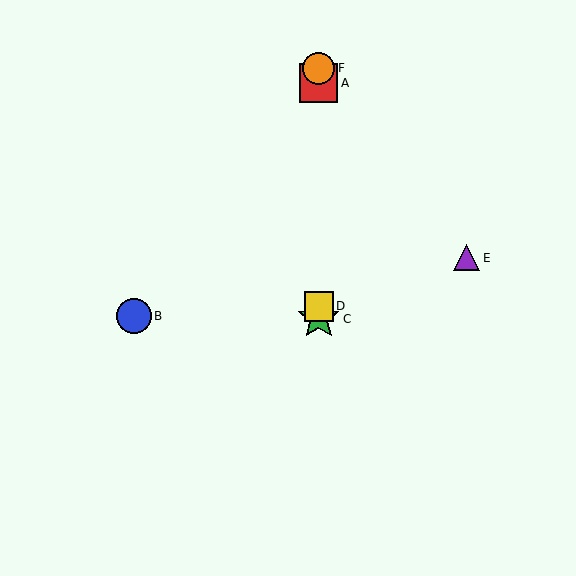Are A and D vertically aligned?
Yes, both are at x≈319.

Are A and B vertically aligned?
No, A is at x≈319 and B is at x≈134.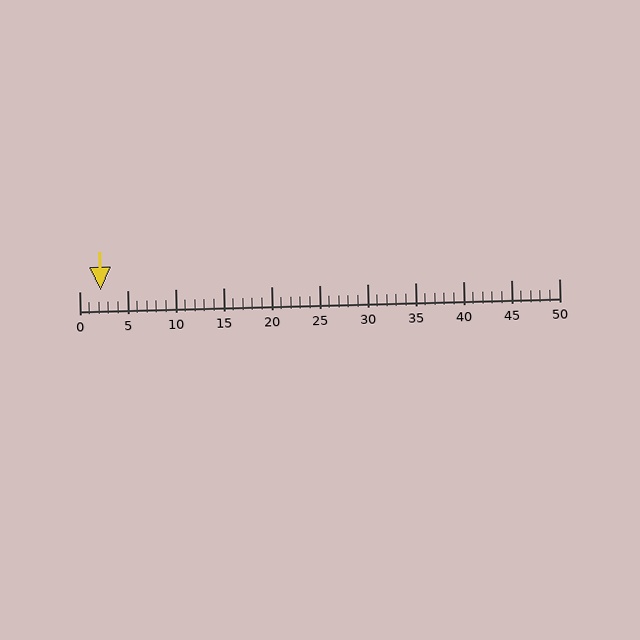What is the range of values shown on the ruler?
The ruler shows values from 0 to 50.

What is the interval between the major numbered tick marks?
The major tick marks are spaced 5 units apart.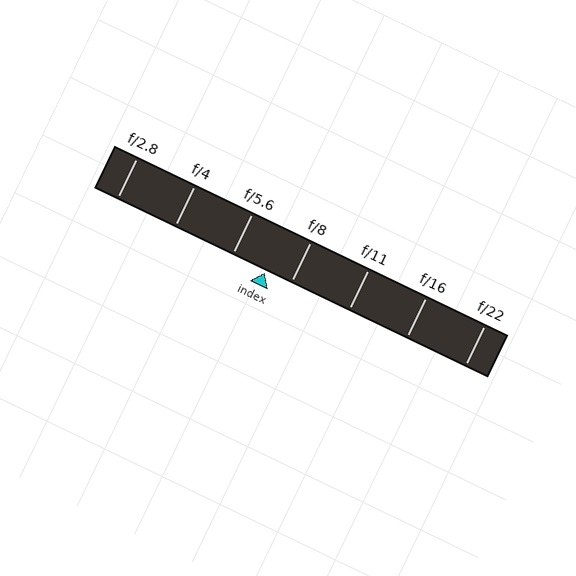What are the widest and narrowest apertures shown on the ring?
The widest aperture shown is f/2.8 and the narrowest is f/22.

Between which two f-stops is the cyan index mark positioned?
The index mark is between f/5.6 and f/8.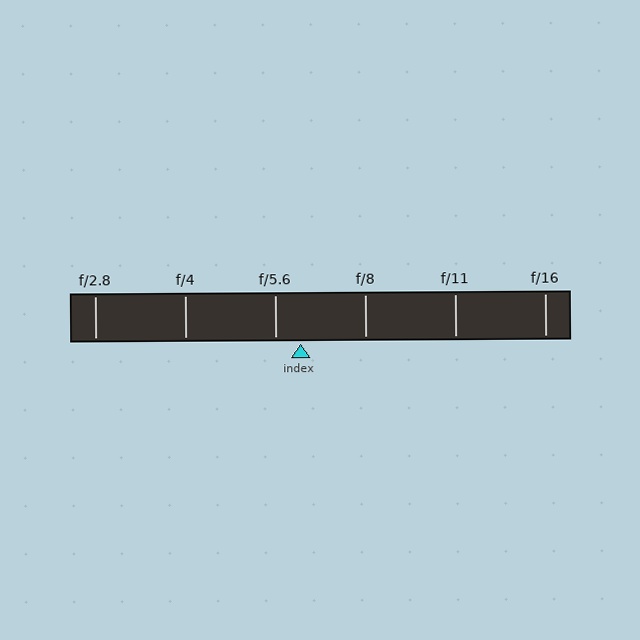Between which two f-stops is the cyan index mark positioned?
The index mark is between f/5.6 and f/8.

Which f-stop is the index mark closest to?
The index mark is closest to f/5.6.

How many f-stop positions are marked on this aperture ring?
There are 6 f-stop positions marked.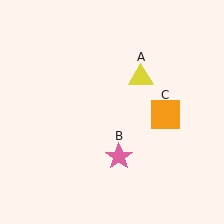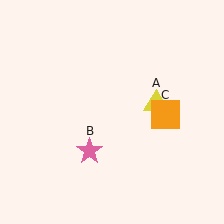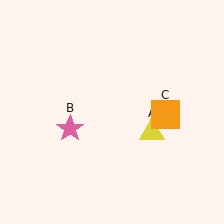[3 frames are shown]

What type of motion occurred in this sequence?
The yellow triangle (object A), pink star (object B) rotated clockwise around the center of the scene.